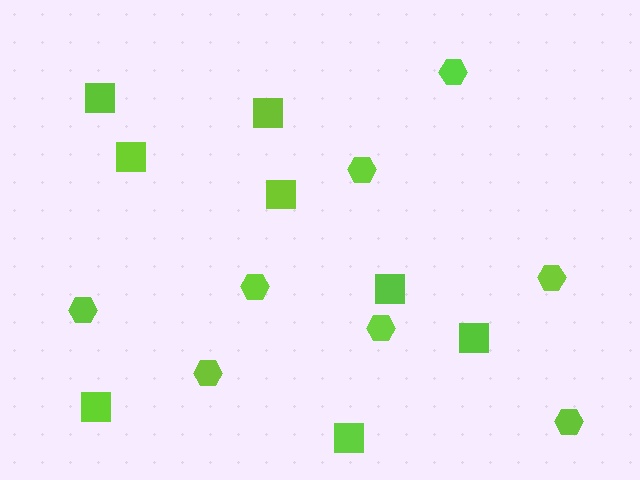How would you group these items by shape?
There are 2 groups: one group of hexagons (8) and one group of squares (8).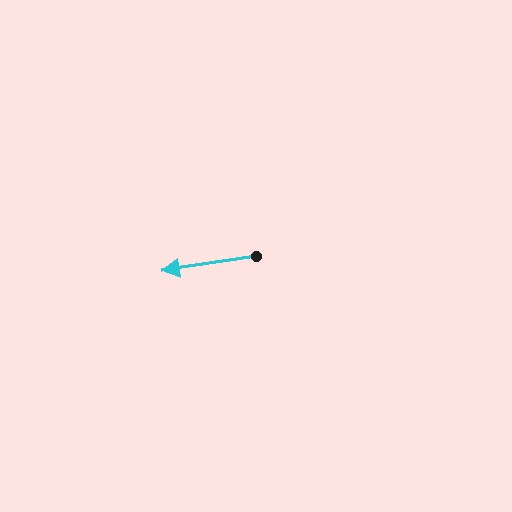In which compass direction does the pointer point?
West.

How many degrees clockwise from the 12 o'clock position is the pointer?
Approximately 261 degrees.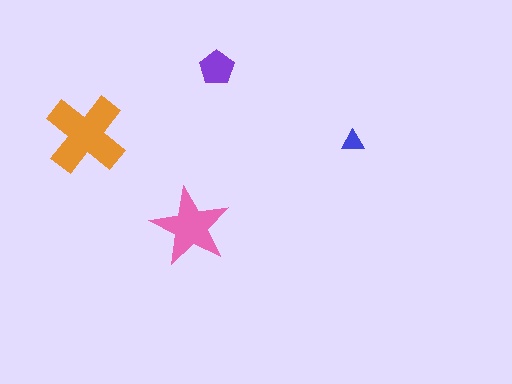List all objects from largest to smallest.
The orange cross, the pink star, the purple pentagon, the blue triangle.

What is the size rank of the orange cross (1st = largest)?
1st.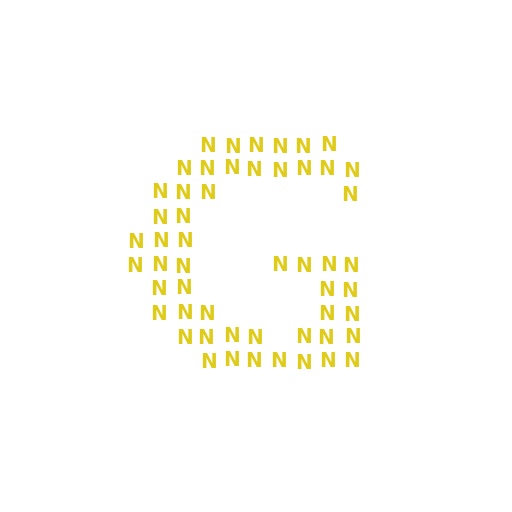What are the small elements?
The small elements are letter N's.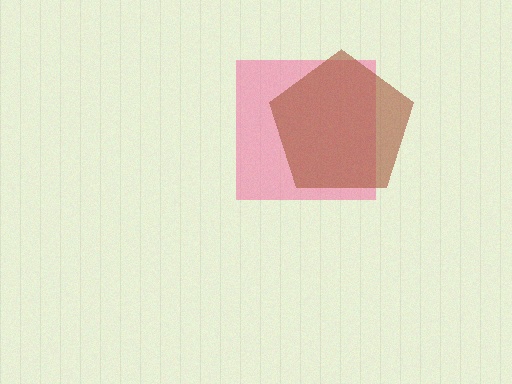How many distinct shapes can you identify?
There are 2 distinct shapes: a pink square, a brown pentagon.